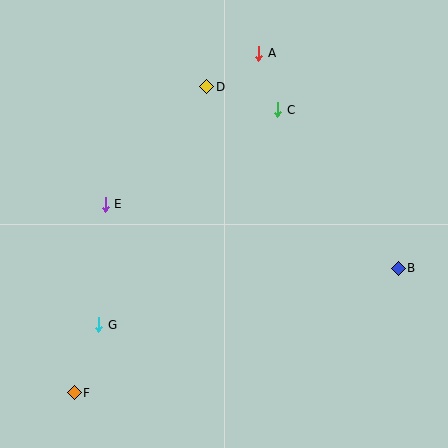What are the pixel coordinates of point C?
Point C is at (278, 110).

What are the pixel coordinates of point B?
Point B is at (398, 268).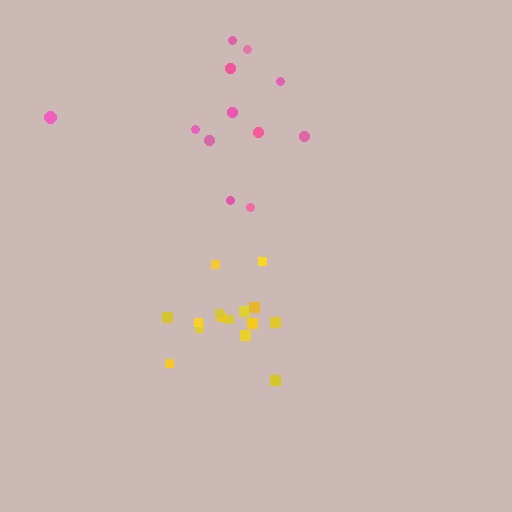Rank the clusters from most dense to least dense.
yellow, pink.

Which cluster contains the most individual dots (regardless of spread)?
Yellow (15).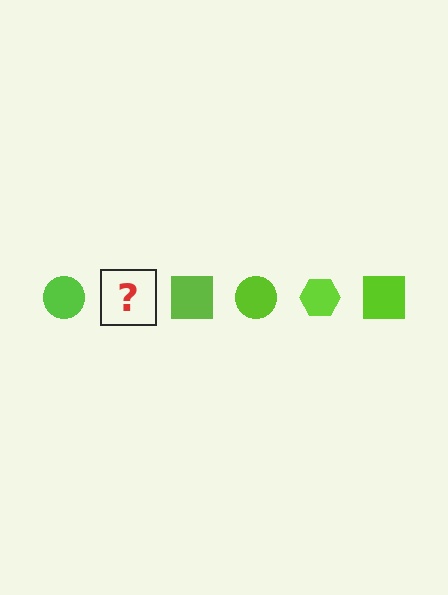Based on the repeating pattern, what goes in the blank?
The blank should be a lime hexagon.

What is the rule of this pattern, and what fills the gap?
The rule is that the pattern cycles through circle, hexagon, square shapes in lime. The gap should be filled with a lime hexagon.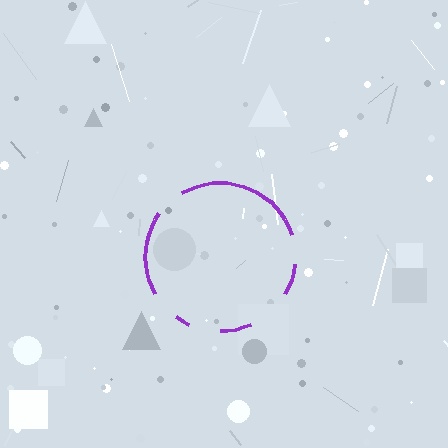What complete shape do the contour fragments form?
The contour fragments form a circle.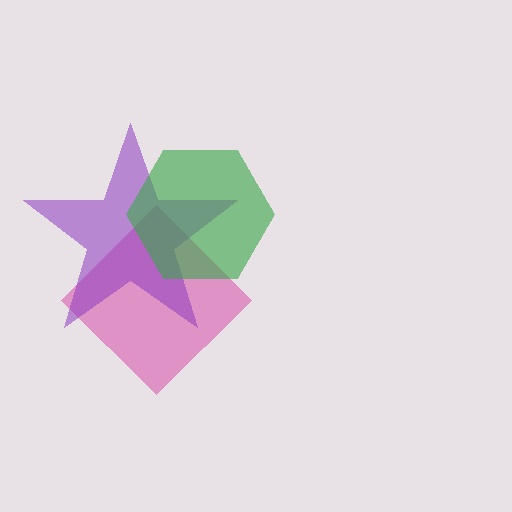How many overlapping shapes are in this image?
There are 3 overlapping shapes in the image.